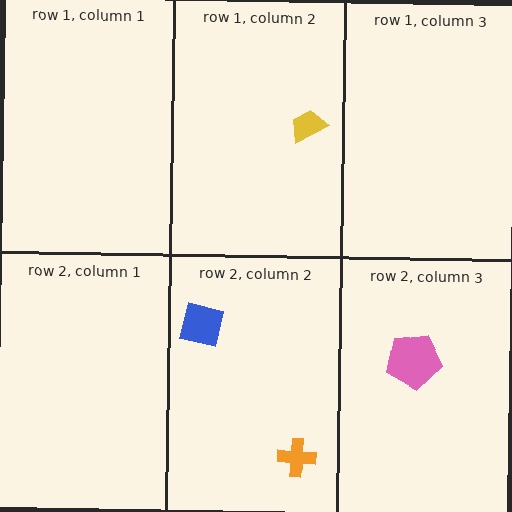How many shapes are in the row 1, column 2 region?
1.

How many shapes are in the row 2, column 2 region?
2.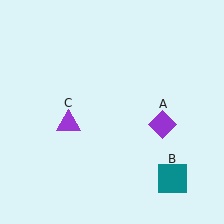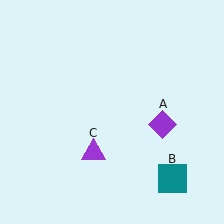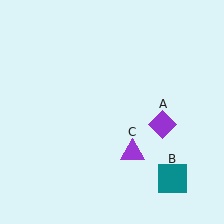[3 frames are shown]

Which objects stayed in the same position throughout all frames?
Purple diamond (object A) and teal square (object B) remained stationary.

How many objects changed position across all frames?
1 object changed position: purple triangle (object C).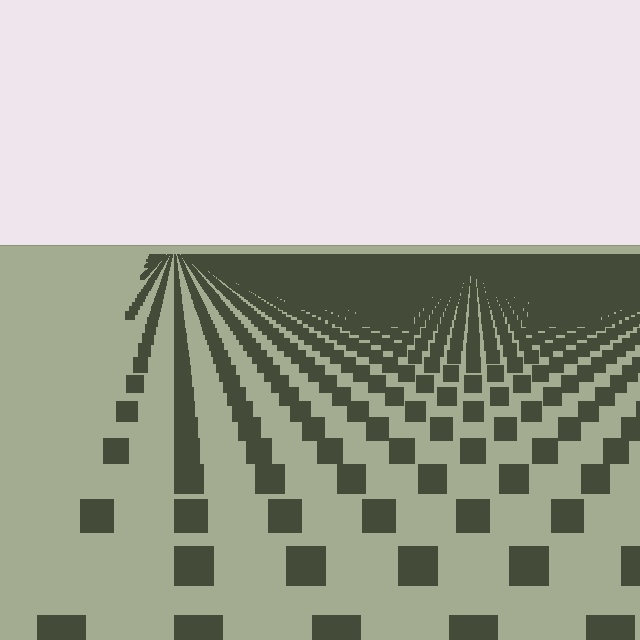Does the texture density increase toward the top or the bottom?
Density increases toward the top.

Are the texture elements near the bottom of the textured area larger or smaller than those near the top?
Larger. Near the bottom, elements are closer to the viewer and appear at a bigger on-screen size.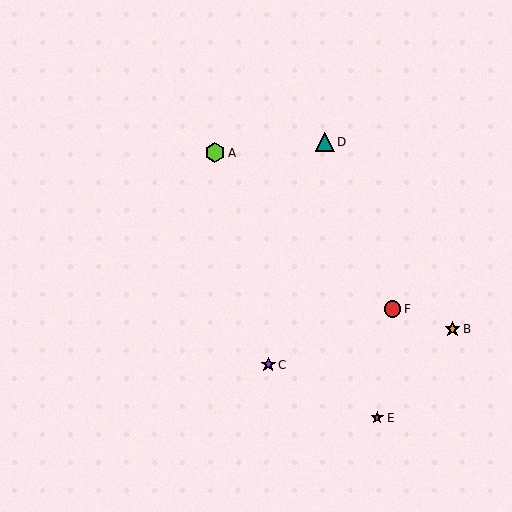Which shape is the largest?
The lime hexagon (labeled A) is the largest.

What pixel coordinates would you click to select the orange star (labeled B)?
Click at (452, 329) to select the orange star B.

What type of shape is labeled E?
Shape E is a magenta star.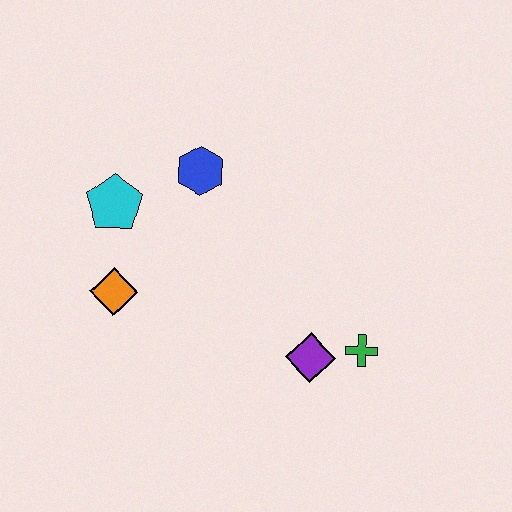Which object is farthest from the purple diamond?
The cyan pentagon is farthest from the purple diamond.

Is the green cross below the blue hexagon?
Yes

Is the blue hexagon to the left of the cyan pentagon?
No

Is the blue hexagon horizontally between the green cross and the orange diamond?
Yes